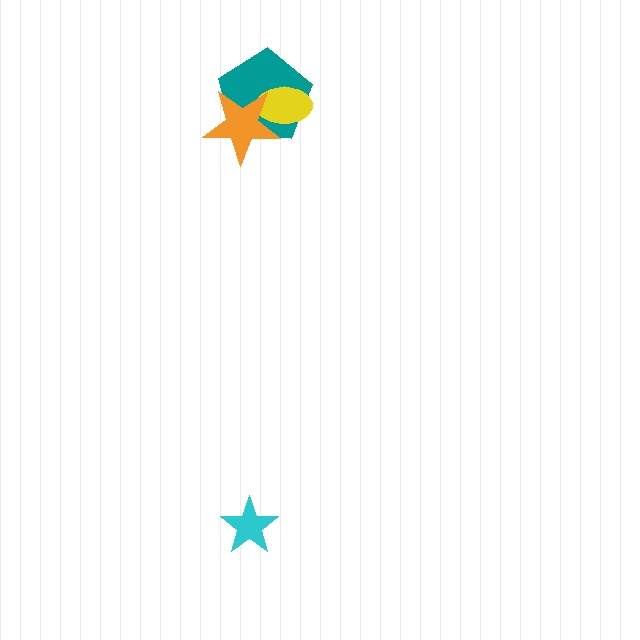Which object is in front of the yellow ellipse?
The orange star is in front of the yellow ellipse.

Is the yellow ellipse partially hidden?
Yes, it is partially covered by another shape.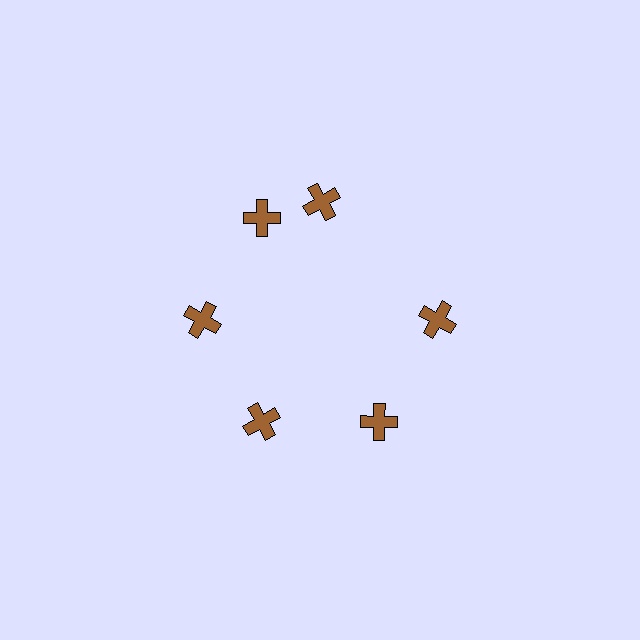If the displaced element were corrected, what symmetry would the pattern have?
It would have 6-fold rotational symmetry — the pattern would map onto itself every 60 degrees.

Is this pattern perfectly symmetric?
No. The 6 brown crosses are arranged in a ring, but one element near the 1 o'clock position is rotated out of alignment along the ring, breaking the 6-fold rotational symmetry.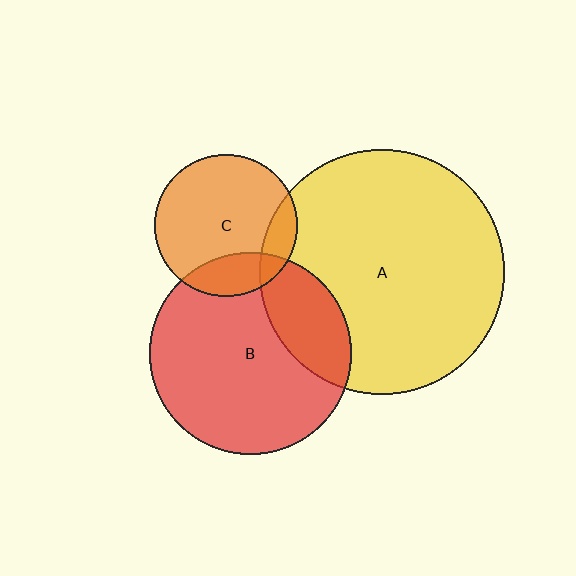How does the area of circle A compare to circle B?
Approximately 1.5 times.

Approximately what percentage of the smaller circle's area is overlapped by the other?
Approximately 20%.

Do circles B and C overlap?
Yes.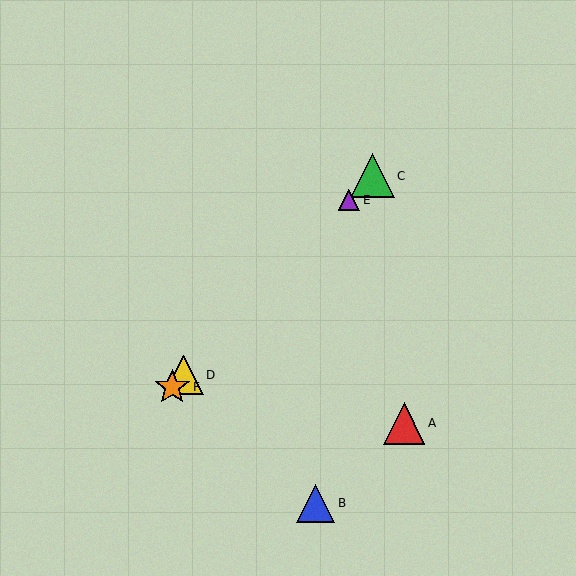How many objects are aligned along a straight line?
4 objects (C, D, E, F) are aligned along a straight line.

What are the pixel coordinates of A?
Object A is at (404, 423).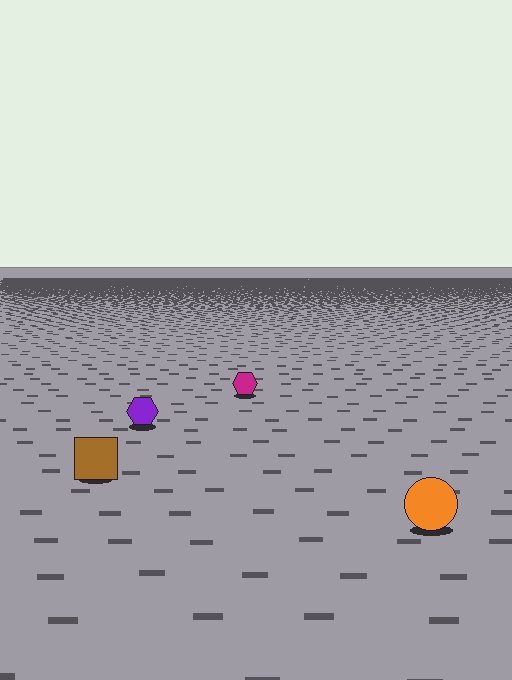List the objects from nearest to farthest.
From nearest to farthest: the orange circle, the brown square, the purple hexagon, the magenta hexagon.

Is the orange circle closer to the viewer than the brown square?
Yes. The orange circle is closer — you can tell from the texture gradient: the ground texture is coarser near it.